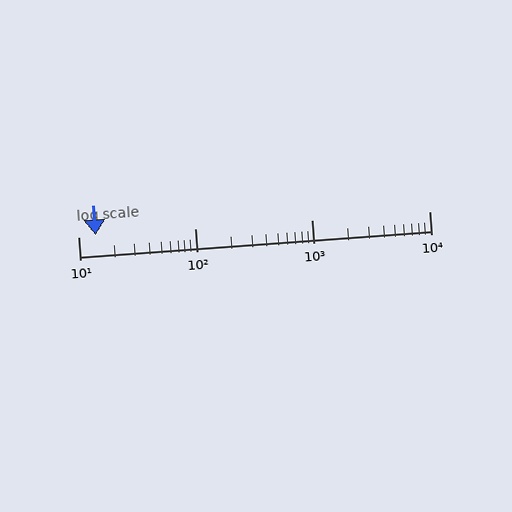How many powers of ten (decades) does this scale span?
The scale spans 3 decades, from 10 to 10000.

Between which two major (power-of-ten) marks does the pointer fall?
The pointer is between 10 and 100.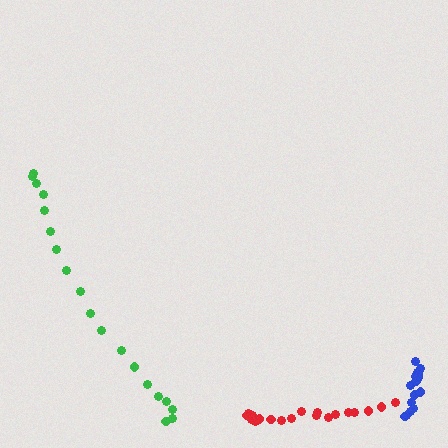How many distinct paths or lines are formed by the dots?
There are 3 distinct paths.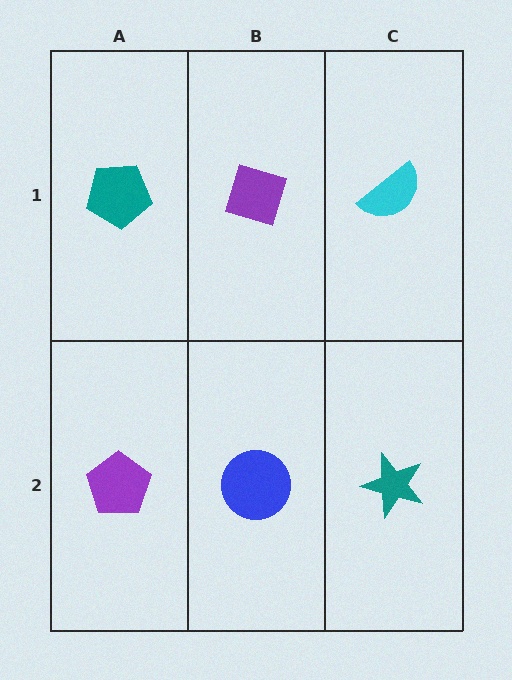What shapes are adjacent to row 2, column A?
A teal pentagon (row 1, column A), a blue circle (row 2, column B).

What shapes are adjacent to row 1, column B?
A blue circle (row 2, column B), a teal pentagon (row 1, column A), a cyan semicircle (row 1, column C).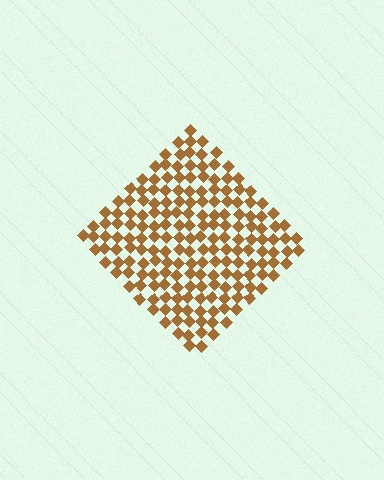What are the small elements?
The small elements are diamonds.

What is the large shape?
The large shape is a diamond.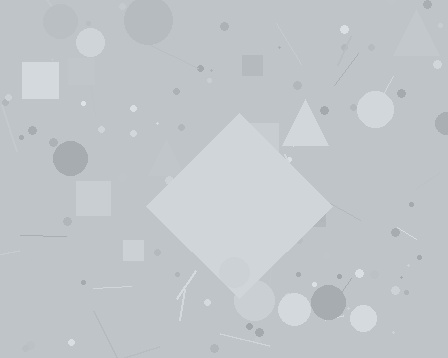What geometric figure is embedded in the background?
A diamond is embedded in the background.